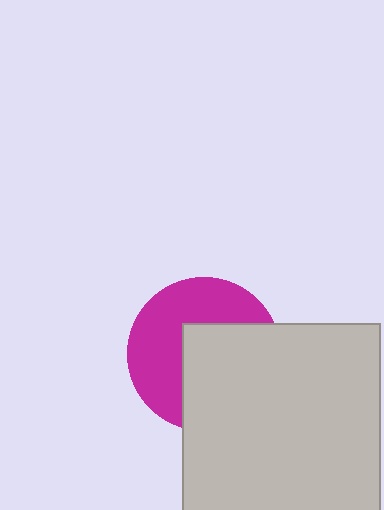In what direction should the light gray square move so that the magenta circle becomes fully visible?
The light gray square should move toward the lower-right. That is the shortest direction to clear the overlap and leave the magenta circle fully visible.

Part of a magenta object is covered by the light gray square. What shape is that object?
It is a circle.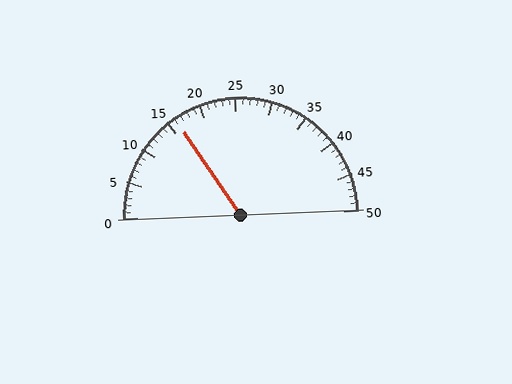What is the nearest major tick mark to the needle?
The nearest major tick mark is 15.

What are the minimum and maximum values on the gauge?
The gauge ranges from 0 to 50.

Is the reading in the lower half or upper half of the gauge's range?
The reading is in the lower half of the range (0 to 50).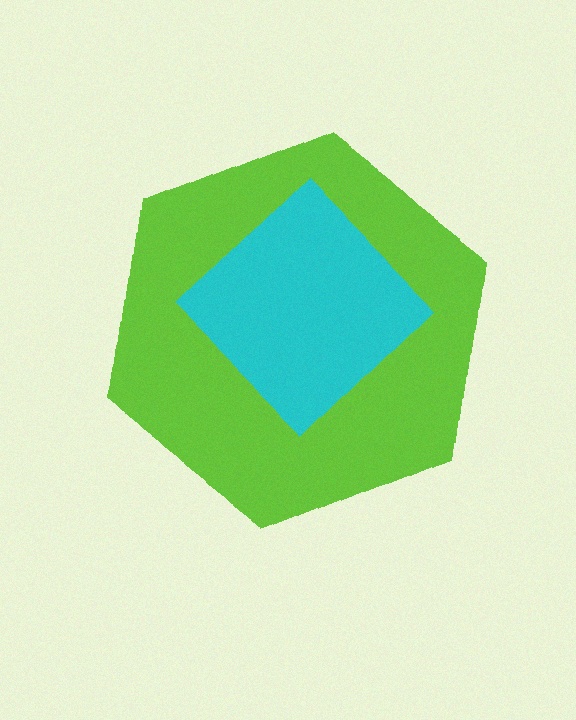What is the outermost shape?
The lime hexagon.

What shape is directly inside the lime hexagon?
The cyan diamond.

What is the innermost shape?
The cyan diamond.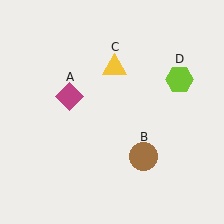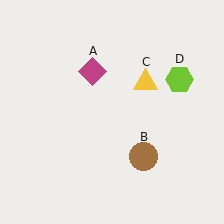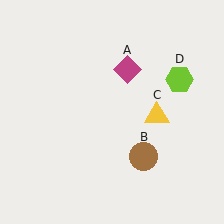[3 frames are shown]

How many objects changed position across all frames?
2 objects changed position: magenta diamond (object A), yellow triangle (object C).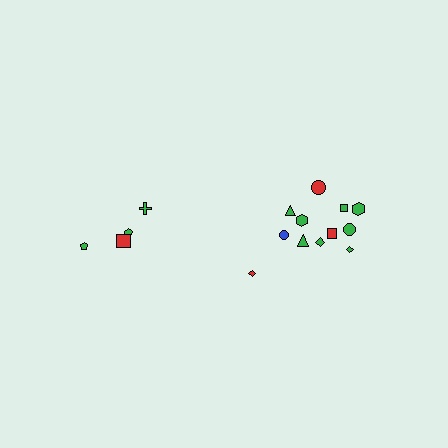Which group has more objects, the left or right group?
The right group.